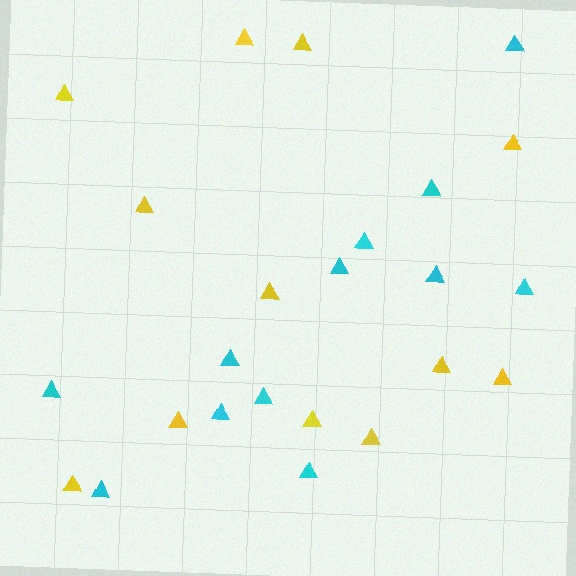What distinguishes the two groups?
There are 2 groups: one group of cyan triangles (12) and one group of yellow triangles (12).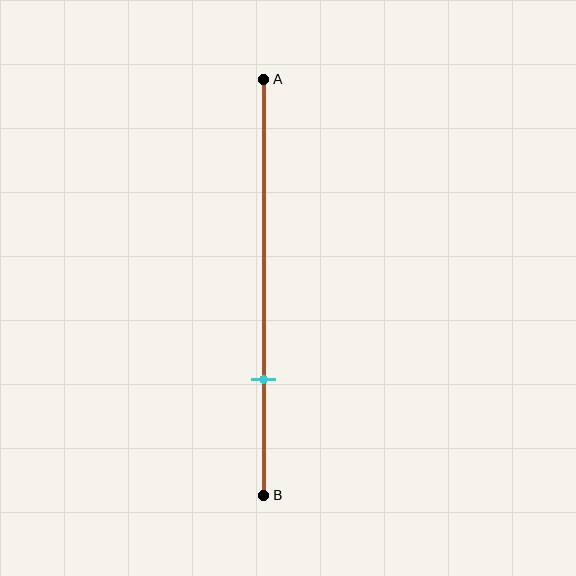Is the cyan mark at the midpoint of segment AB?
No, the mark is at about 70% from A, not at the 50% midpoint.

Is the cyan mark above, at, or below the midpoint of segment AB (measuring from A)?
The cyan mark is below the midpoint of segment AB.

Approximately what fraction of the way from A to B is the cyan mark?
The cyan mark is approximately 70% of the way from A to B.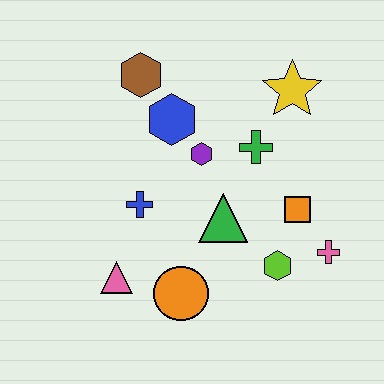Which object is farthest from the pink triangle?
The yellow star is farthest from the pink triangle.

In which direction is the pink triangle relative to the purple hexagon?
The pink triangle is below the purple hexagon.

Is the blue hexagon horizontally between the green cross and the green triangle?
No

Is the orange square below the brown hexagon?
Yes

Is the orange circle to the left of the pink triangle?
No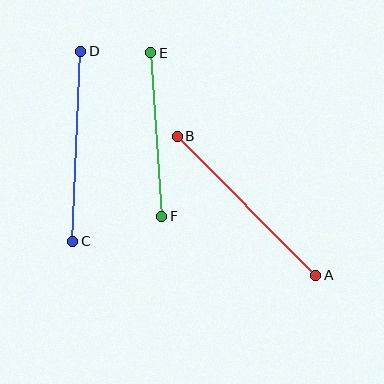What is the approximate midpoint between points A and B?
The midpoint is at approximately (246, 206) pixels.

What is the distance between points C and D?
The distance is approximately 190 pixels.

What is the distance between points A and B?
The distance is approximately 197 pixels.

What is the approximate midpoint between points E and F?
The midpoint is at approximately (156, 135) pixels.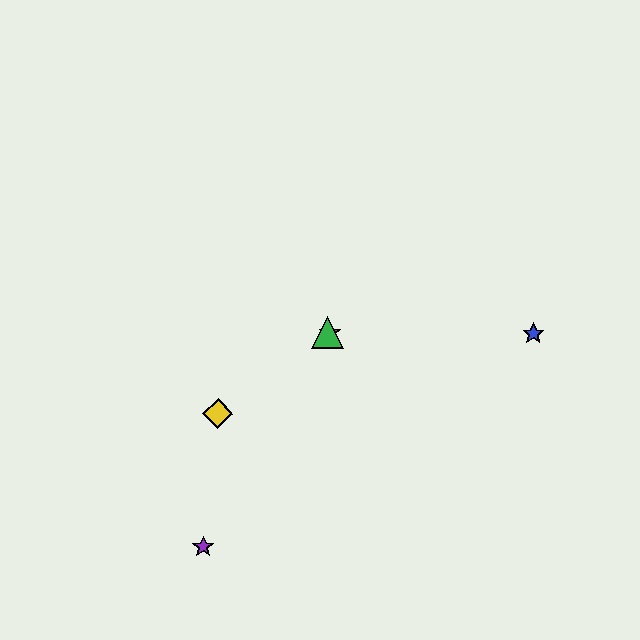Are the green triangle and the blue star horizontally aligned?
Yes, both are at y≈333.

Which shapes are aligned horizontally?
The red star, the blue star, the green triangle are aligned horizontally.